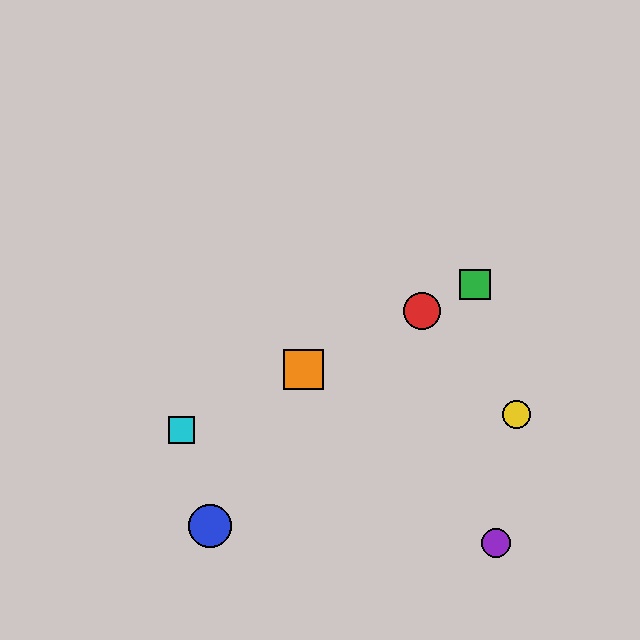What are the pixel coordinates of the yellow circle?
The yellow circle is at (517, 415).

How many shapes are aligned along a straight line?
4 shapes (the red circle, the green square, the orange square, the cyan square) are aligned along a straight line.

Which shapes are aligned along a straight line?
The red circle, the green square, the orange square, the cyan square are aligned along a straight line.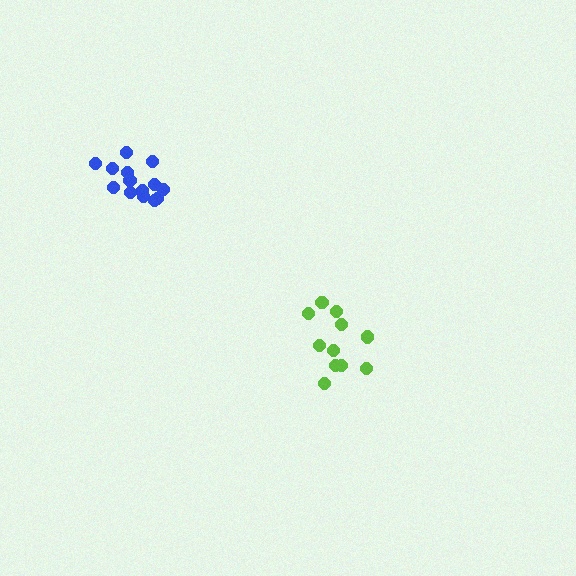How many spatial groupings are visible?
There are 2 spatial groupings.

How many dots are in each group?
Group 1: 11 dots, Group 2: 14 dots (25 total).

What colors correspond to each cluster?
The clusters are colored: lime, blue.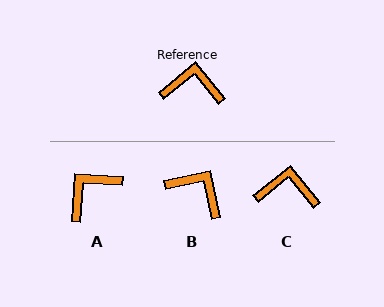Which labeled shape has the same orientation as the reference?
C.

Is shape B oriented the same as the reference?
No, it is off by about 28 degrees.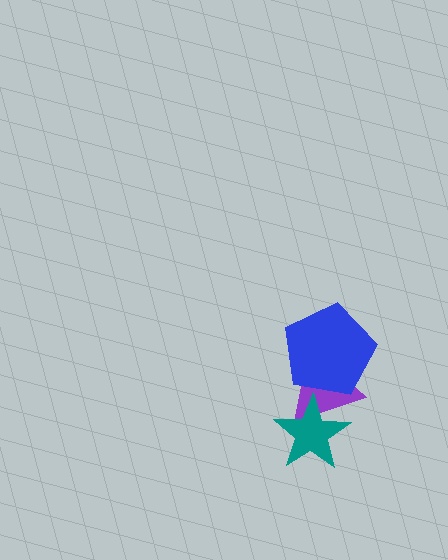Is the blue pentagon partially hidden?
No, no other shape covers it.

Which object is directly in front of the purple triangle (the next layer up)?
The teal star is directly in front of the purple triangle.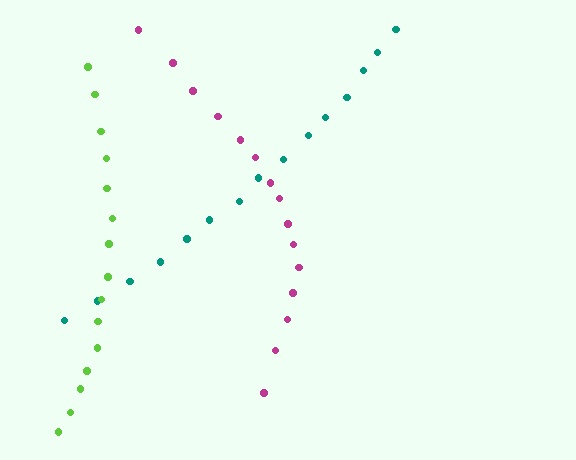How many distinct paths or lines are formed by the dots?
There are 3 distinct paths.